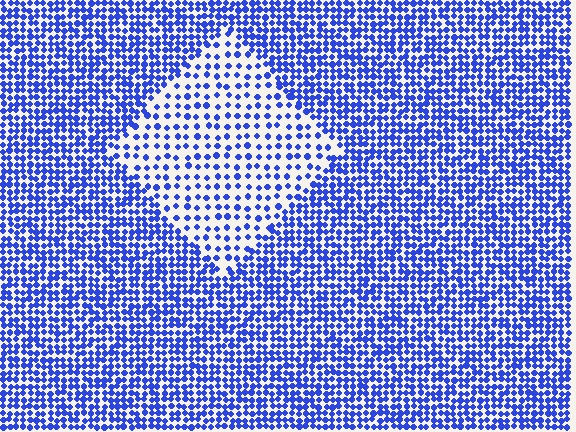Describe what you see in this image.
The image contains small blue elements arranged at two different densities. A diamond-shaped region is visible where the elements are less densely packed than the surrounding area.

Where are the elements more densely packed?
The elements are more densely packed outside the diamond boundary.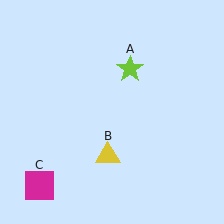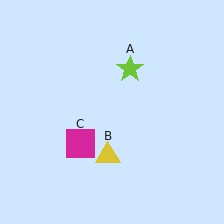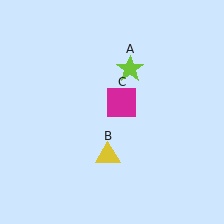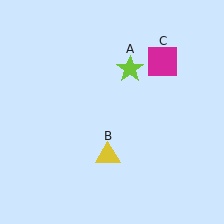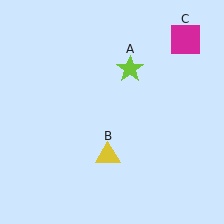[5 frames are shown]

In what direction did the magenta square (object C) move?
The magenta square (object C) moved up and to the right.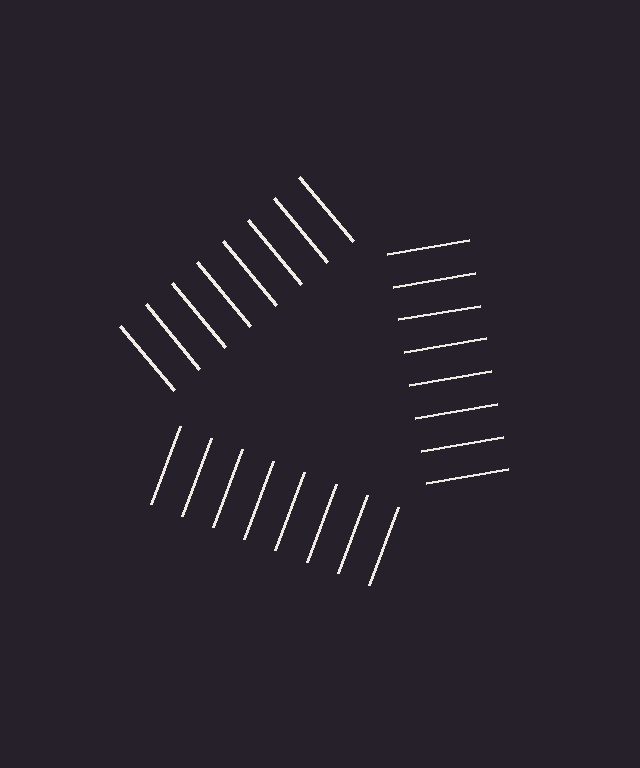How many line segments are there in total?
24 — 8 along each of the 3 edges.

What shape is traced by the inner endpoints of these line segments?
An illusory triangle — the line segments terminate on its edges but no continuous stroke is drawn.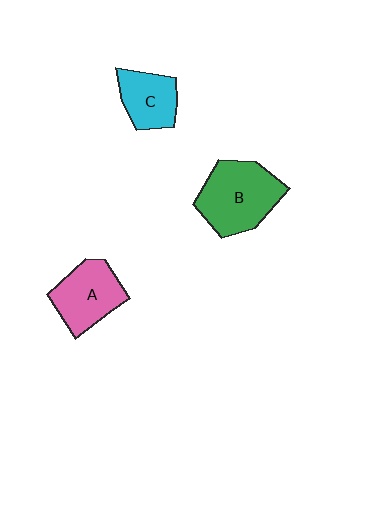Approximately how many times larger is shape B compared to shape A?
Approximately 1.3 times.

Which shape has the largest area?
Shape B (green).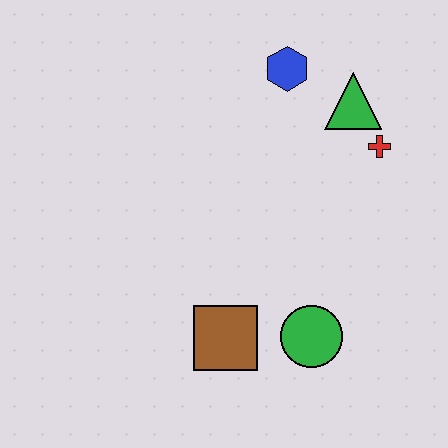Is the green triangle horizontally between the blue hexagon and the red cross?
Yes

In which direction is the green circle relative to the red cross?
The green circle is below the red cross.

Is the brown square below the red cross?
Yes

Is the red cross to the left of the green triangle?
No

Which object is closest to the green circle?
The brown square is closest to the green circle.